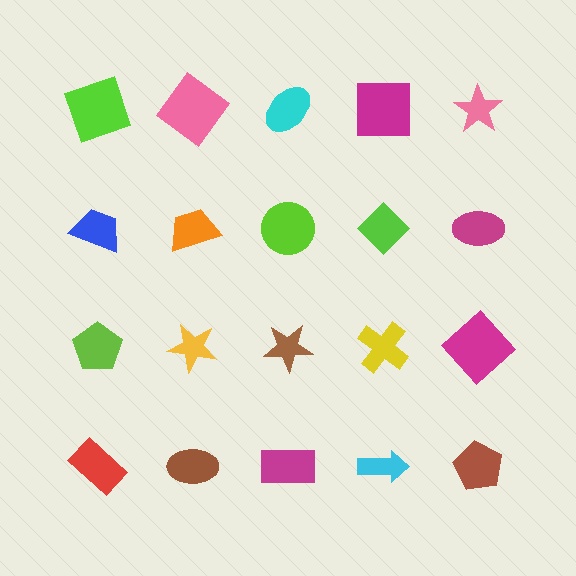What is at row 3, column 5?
A magenta diamond.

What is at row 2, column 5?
A magenta ellipse.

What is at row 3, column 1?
A lime pentagon.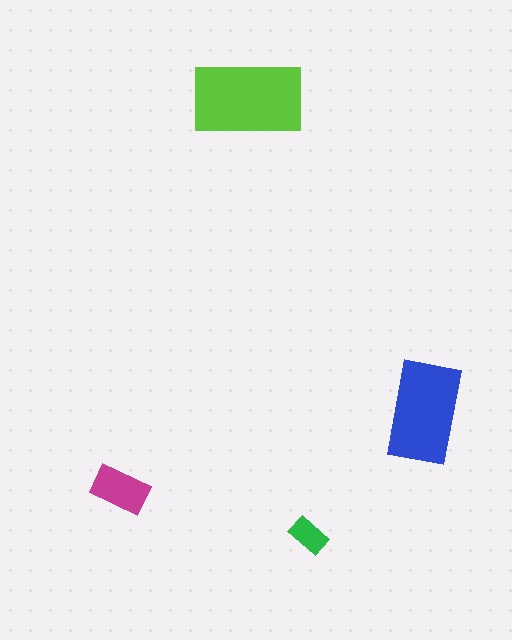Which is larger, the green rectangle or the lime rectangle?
The lime one.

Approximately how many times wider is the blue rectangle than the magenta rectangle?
About 2 times wider.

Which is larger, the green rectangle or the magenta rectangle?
The magenta one.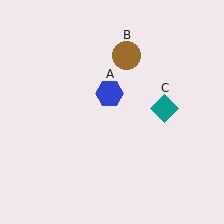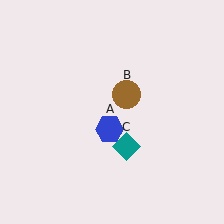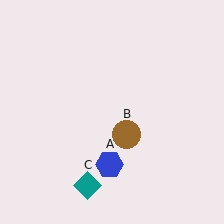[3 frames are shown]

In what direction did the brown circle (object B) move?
The brown circle (object B) moved down.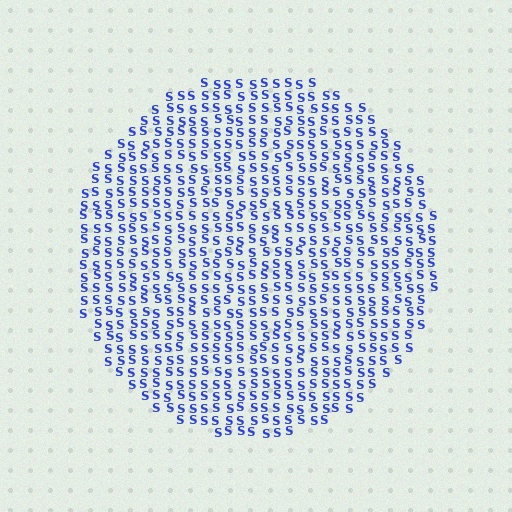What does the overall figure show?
The overall figure shows a circle.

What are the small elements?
The small elements are letter S's.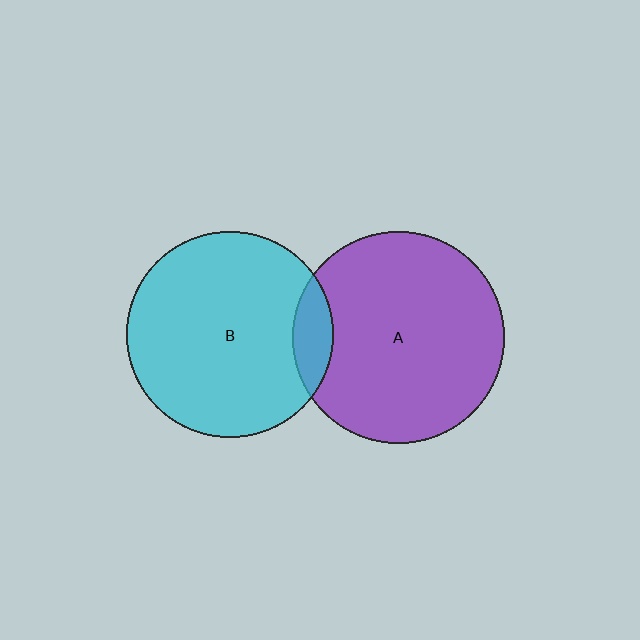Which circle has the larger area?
Circle A (purple).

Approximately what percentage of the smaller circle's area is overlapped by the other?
Approximately 10%.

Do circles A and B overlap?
Yes.